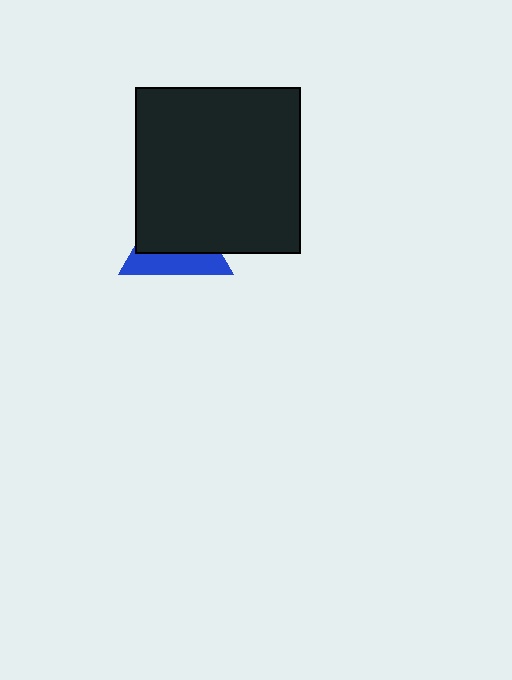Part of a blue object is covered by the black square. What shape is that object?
It is a triangle.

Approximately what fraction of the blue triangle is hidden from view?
Roughly 61% of the blue triangle is hidden behind the black square.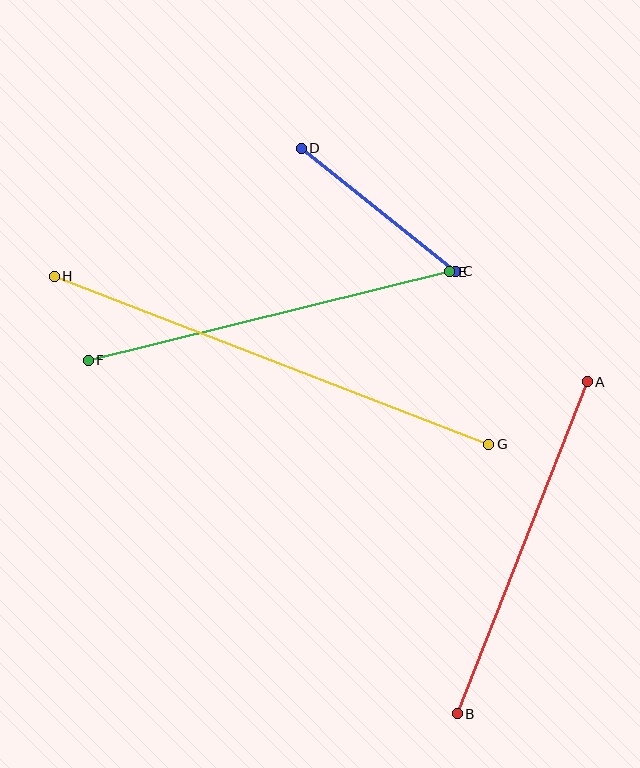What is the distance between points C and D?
The distance is approximately 197 pixels.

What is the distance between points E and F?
The distance is approximately 372 pixels.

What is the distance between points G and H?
The distance is approximately 466 pixels.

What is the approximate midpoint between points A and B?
The midpoint is at approximately (522, 548) pixels.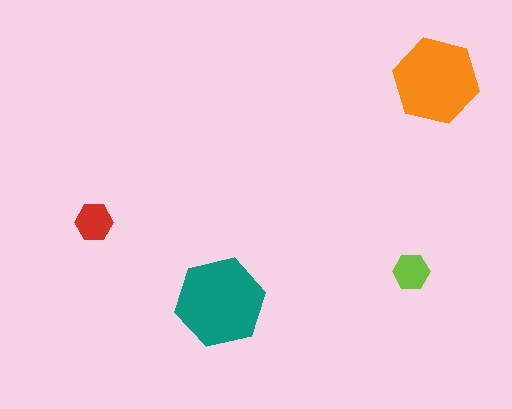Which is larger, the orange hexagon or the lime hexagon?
The orange one.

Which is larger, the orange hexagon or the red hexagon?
The orange one.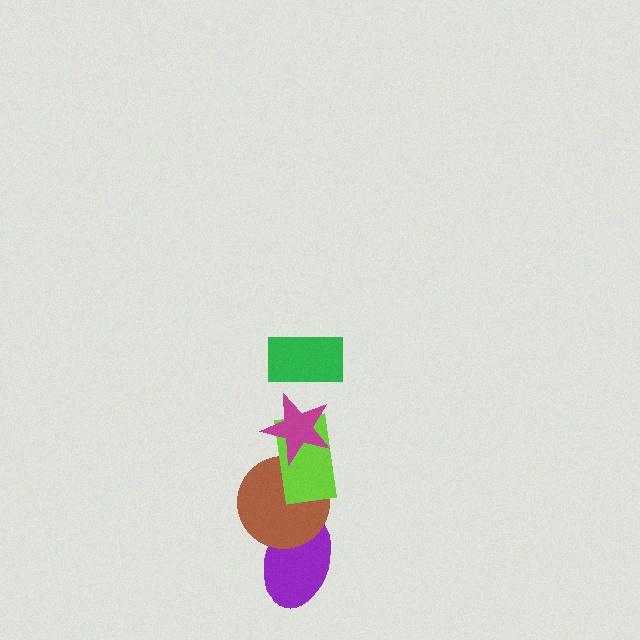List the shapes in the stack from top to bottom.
From top to bottom: the green rectangle, the magenta star, the lime rectangle, the brown circle, the purple ellipse.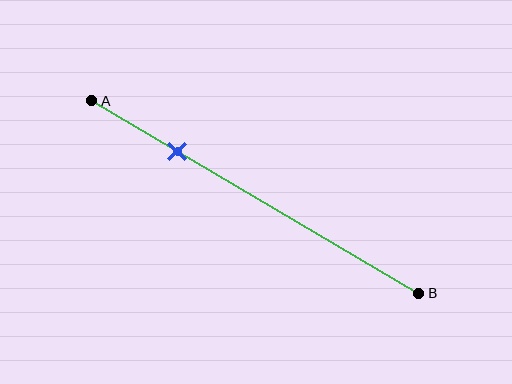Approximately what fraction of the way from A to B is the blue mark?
The blue mark is approximately 25% of the way from A to B.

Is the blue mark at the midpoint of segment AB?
No, the mark is at about 25% from A, not at the 50% midpoint.